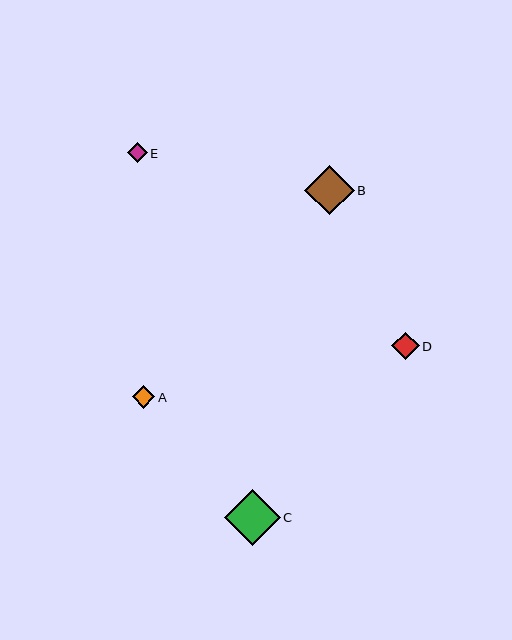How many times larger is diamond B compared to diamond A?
Diamond B is approximately 2.2 times the size of diamond A.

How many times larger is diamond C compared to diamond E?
Diamond C is approximately 2.8 times the size of diamond E.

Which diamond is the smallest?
Diamond E is the smallest with a size of approximately 20 pixels.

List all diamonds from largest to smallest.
From largest to smallest: C, B, D, A, E.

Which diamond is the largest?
Diamond C is the largest with a size of approximately 56 pixels.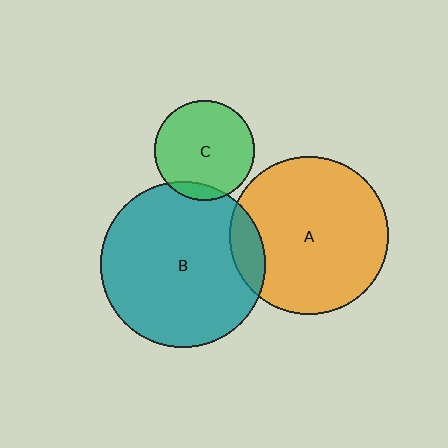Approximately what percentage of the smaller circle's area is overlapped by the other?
Approximately 10%.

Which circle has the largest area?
Circle B (teal).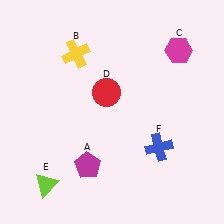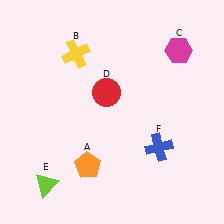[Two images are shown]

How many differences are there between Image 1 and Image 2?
There is 1 difference between the two images.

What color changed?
The pentagon (A) changed from magenta in Image 1 to orange in Image 2.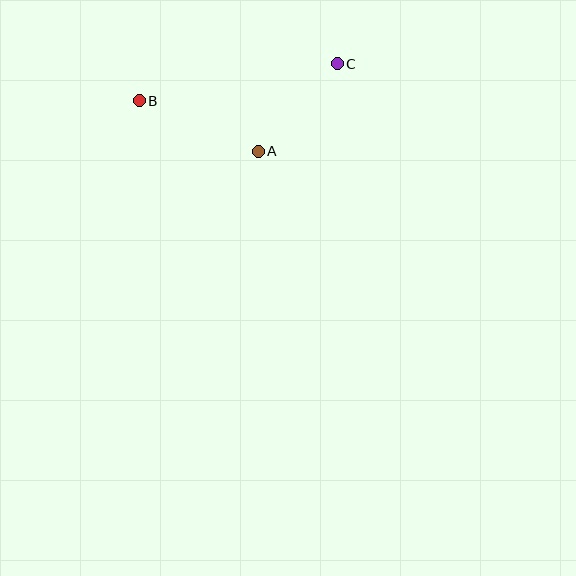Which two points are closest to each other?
Points A and C are closest to each other.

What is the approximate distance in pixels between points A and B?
The distance between A and B is approximately 129 pixels.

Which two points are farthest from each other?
Points B and C are farthest from each other.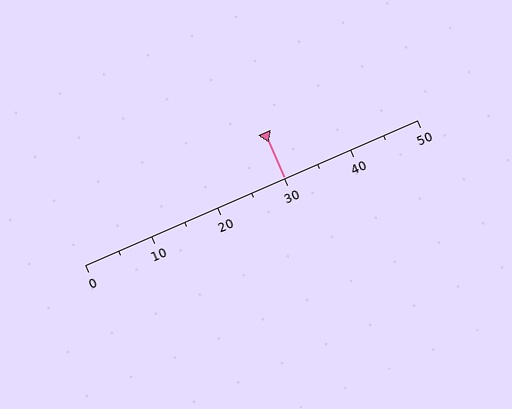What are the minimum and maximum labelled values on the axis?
The axis runs from 0 to 50.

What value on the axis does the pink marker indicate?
The marker indicates approximately 30.